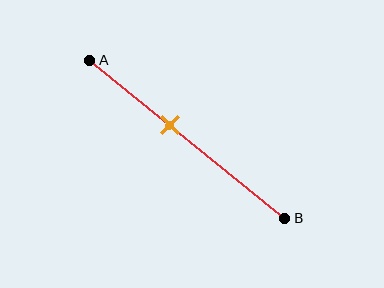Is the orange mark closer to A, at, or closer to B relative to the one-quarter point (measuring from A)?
The orange mark is closer to point B than the one-quarter point of segment AB.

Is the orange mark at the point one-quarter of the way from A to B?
No, the mark is at about 40% from A, not at the 25% one-quarter point.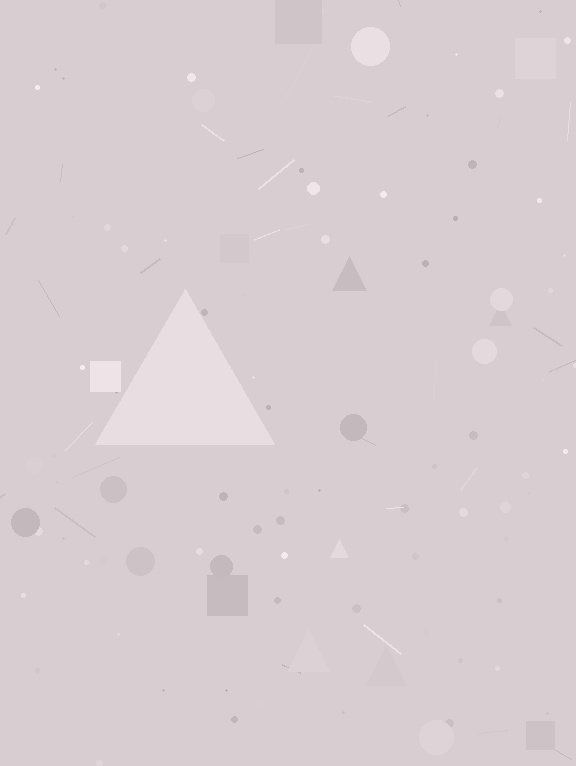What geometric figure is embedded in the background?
A triangle is embedded in the background.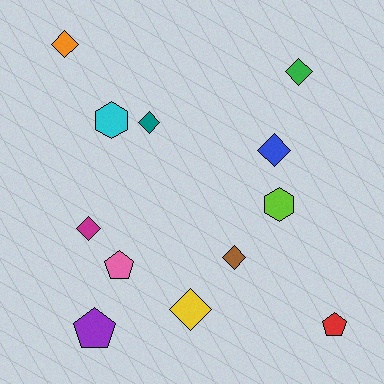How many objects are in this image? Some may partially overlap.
There are 12 objects.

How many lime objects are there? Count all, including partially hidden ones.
There is 1 lime object.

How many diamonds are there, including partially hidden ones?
There are 7 diamonds.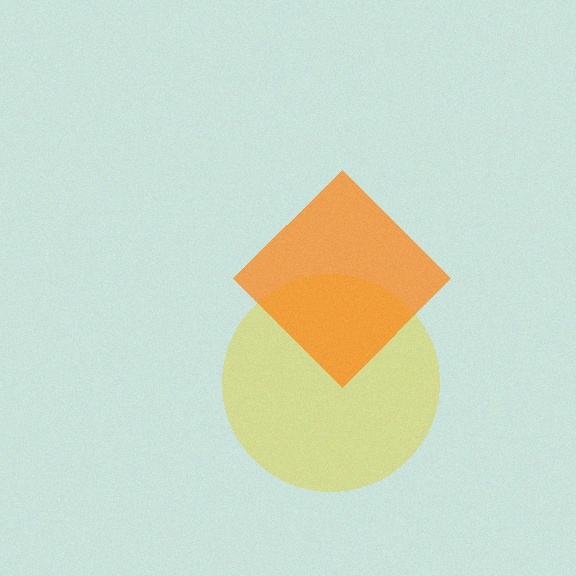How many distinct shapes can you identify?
There are 2 distinct shapes: a yellow circle, an orange diamond.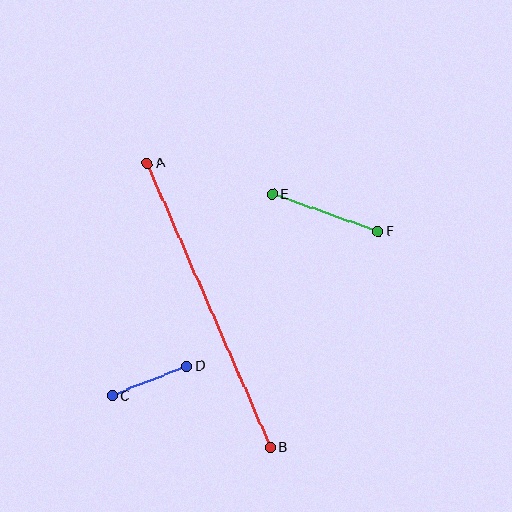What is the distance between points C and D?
The distance is approximately 81 pixels.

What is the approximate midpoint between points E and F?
The midpoint is at approximately (325, 213) pixels.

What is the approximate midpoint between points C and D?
The midpoint is at approximately (149, 381) pixels.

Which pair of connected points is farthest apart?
Points A and B are farthest apart.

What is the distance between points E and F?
The distance is approximately 111 pixels.